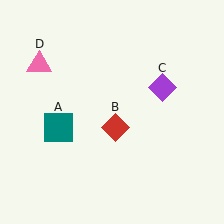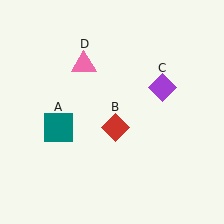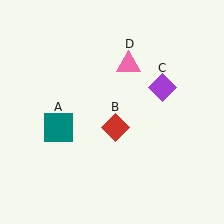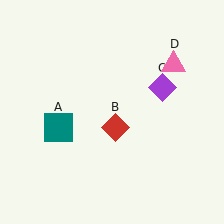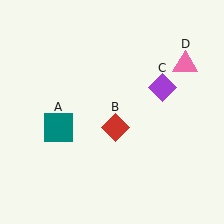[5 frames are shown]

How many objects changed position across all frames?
1 object changed position: pink triangle (object D).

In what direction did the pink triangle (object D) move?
The pink triangle (object D) moved right.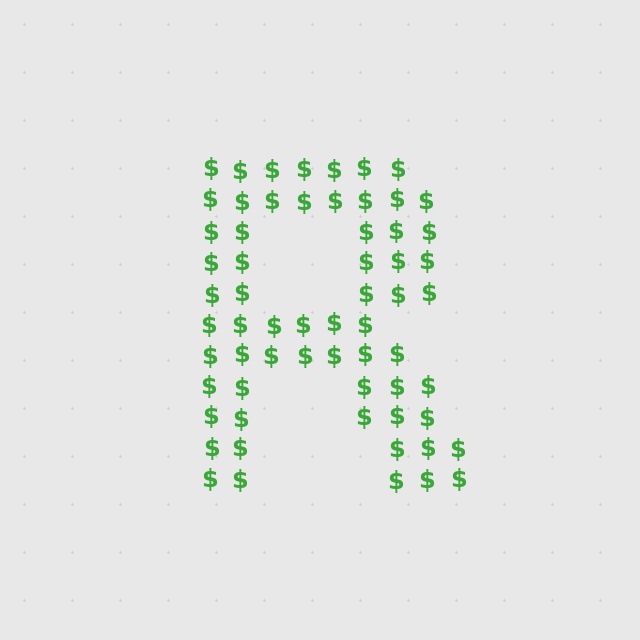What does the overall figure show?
The overall figure shows the letter R.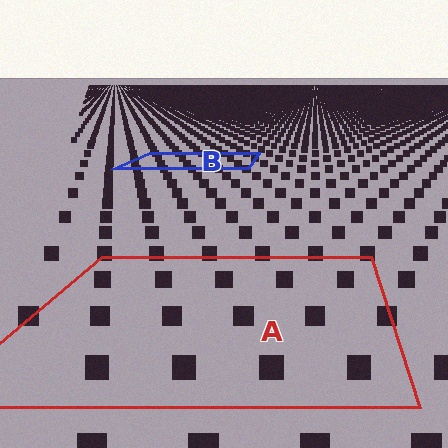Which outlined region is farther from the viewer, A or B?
Region B is farther from the viewer — the texture elements inside it appear smaller and more densely packed.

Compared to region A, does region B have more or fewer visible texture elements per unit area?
Region B has more texture elements per unit area — they are packed more densely because it is farther away.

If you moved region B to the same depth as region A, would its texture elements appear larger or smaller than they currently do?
They would appear larger. At a closer depth, the same texture elements are projected at a bigger on-screen size.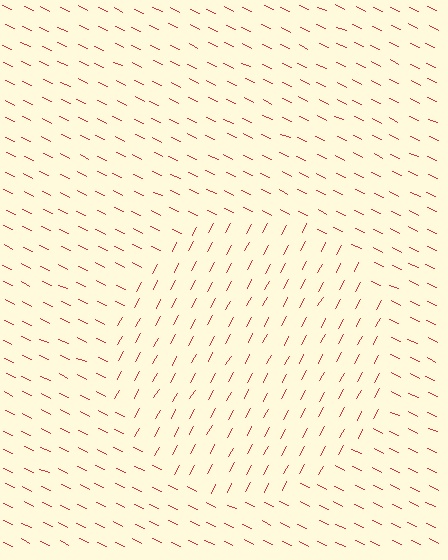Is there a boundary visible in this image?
Yes, there is a texture boundary formed by a change in line orientation.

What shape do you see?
I see a circle.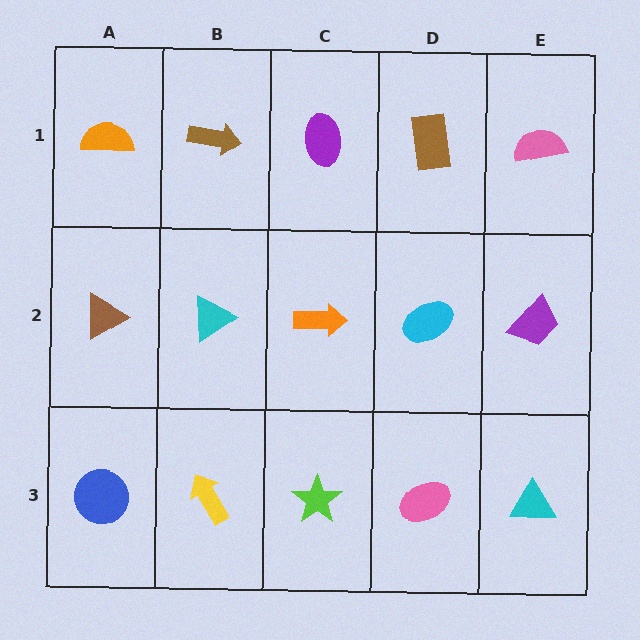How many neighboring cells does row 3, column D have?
3.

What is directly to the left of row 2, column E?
A cyan ellipse.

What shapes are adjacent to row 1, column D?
A cyan ellipse (row 2, column D), a purple ellipse (row 1, column C), a pink semicircle (row 1, column E).